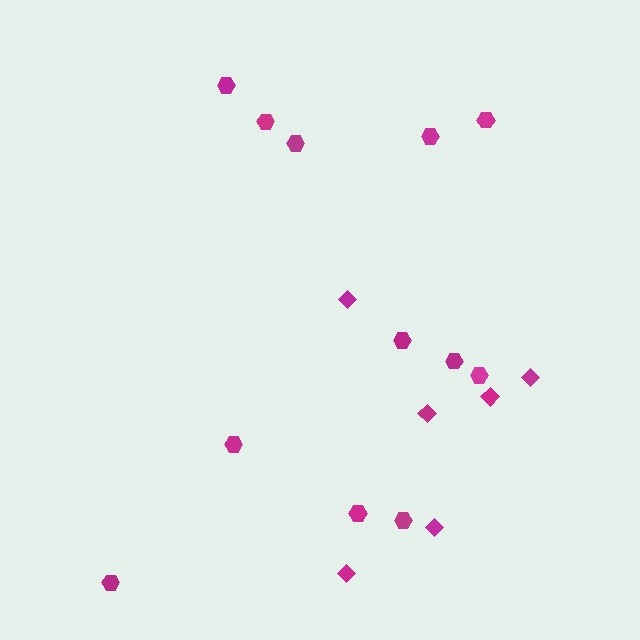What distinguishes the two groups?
There are 2 groups: one group of diamonds (6) and one group of hexagons (12).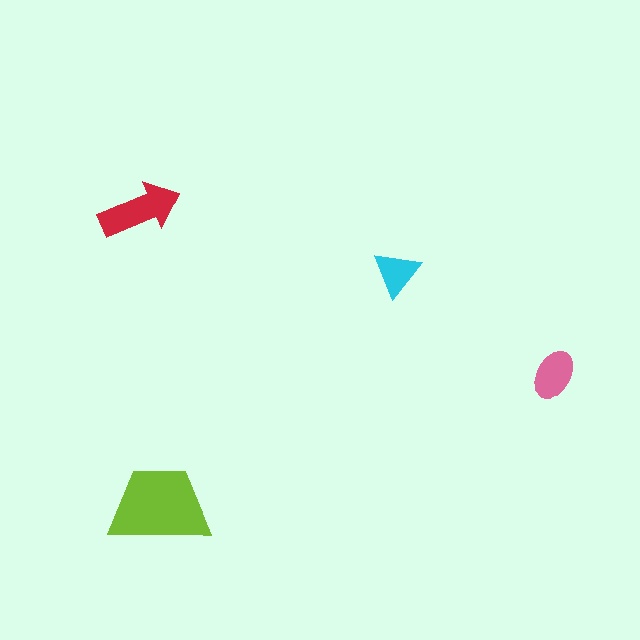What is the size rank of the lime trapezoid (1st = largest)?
1st.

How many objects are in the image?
There are 4 objects in the image.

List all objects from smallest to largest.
The cyan triangle, the pink ellipse, the red arrow, the lime trapezoid.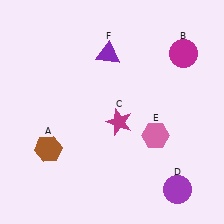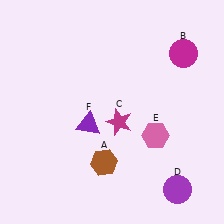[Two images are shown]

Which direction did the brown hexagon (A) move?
The brown hexagon (A) moved right.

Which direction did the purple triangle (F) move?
The purple triangle (F) moved down.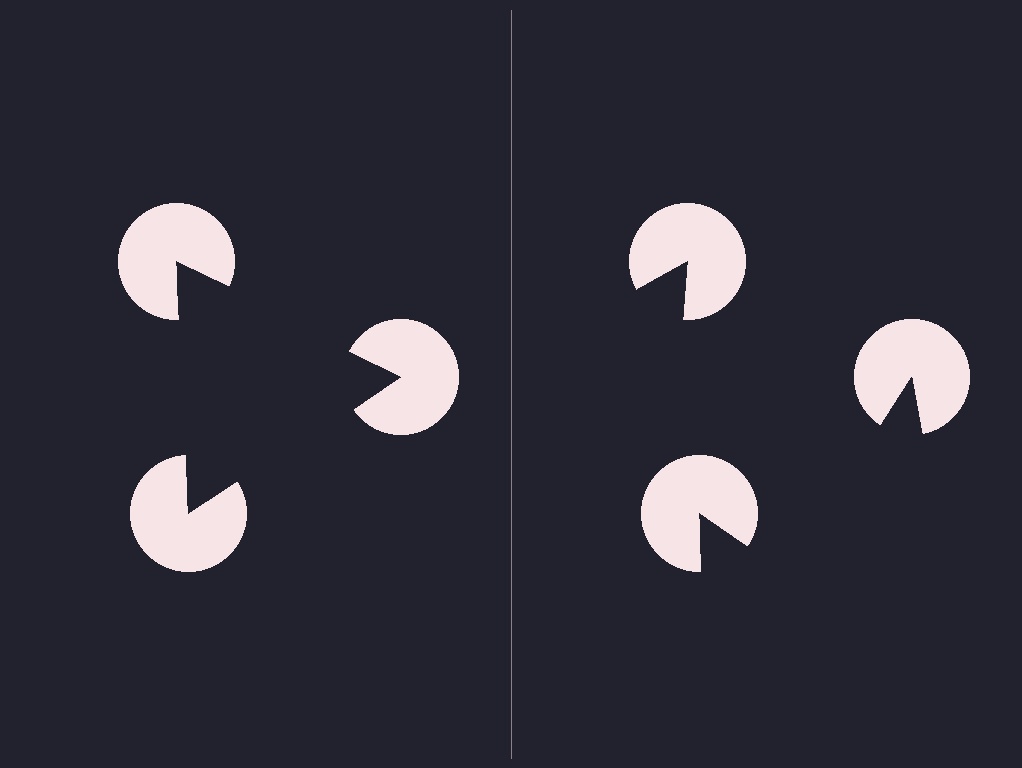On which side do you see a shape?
An illusory triangle appears on the left side. On the right side the wedge cuts are rotated, so no coherent shape forms.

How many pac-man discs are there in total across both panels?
6 — 3 on each side.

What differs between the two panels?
The pac-man discs are positioned identically on both sides; only the wedge orientations differ. On the left they align to a triangle; on the right they are misaligned.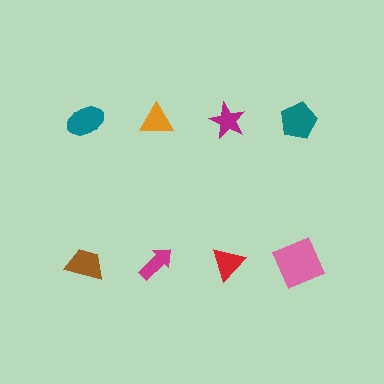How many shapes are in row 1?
4 shapes.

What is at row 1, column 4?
A teal pentagon.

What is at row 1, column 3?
A magenta star.